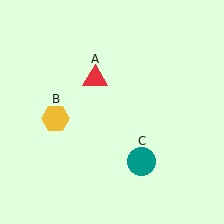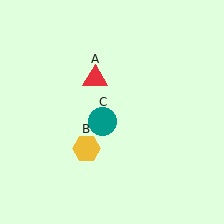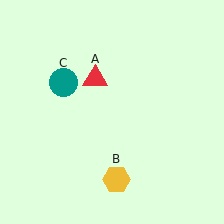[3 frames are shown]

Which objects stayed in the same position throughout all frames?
Red triangle (object A) remained stationary.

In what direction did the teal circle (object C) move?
The teal circle (object C) moved up and to the left.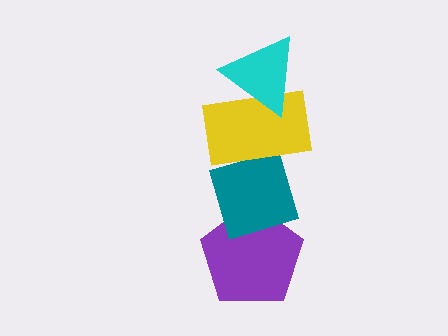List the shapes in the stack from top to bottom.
From top to bottom: the cyan triangle, the yellow rectangle, the teal diamond, the purple pentagon.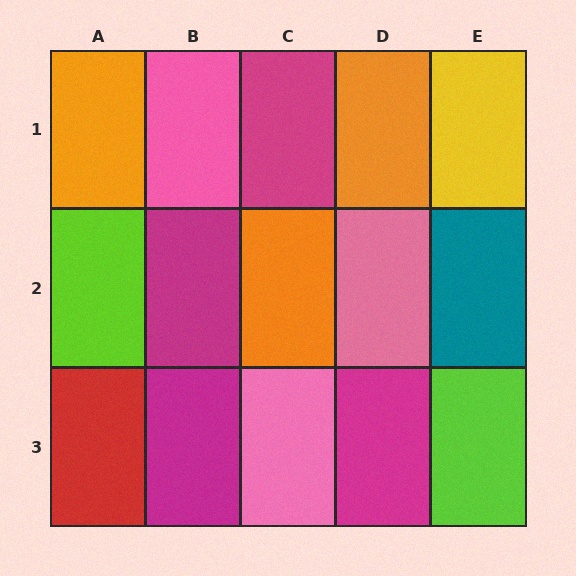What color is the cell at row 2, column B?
Magenta.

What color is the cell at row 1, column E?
Yellow.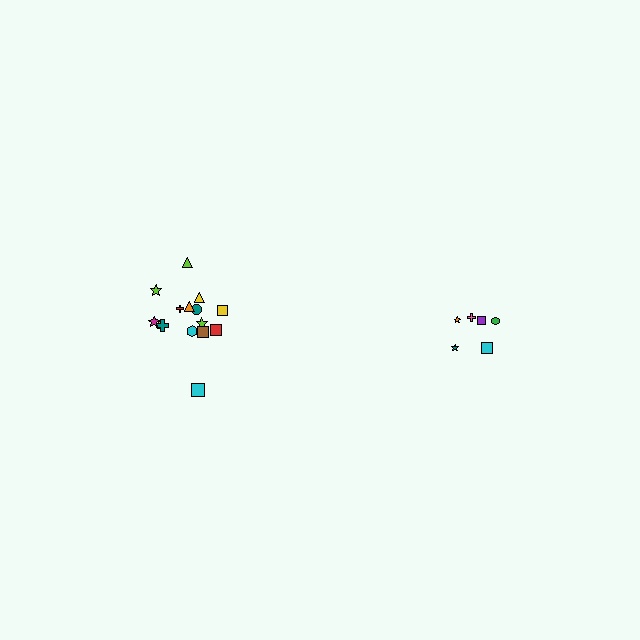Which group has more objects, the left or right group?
The left group.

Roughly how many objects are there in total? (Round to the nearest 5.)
Roughly 20 objects in total.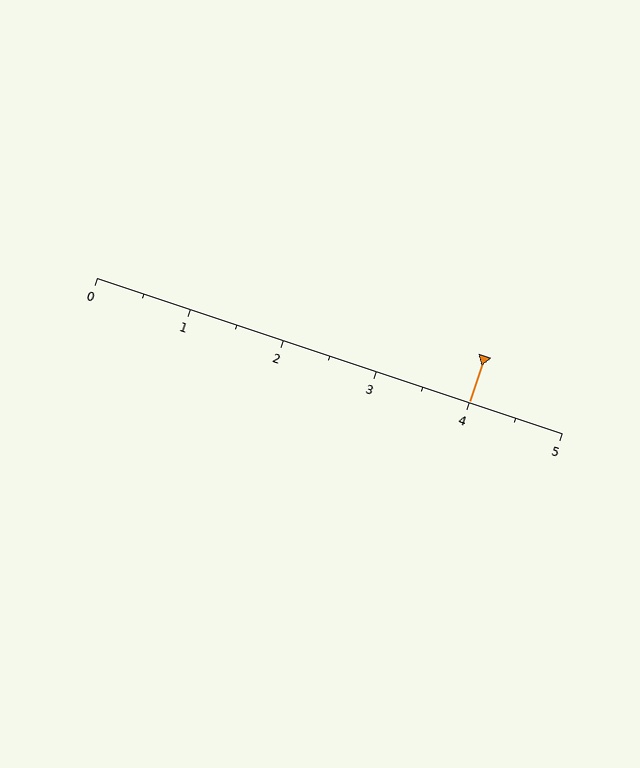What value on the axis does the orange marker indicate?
The marker indicates approximately 4.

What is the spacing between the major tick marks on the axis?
The major ticks are spaced 1 apart.